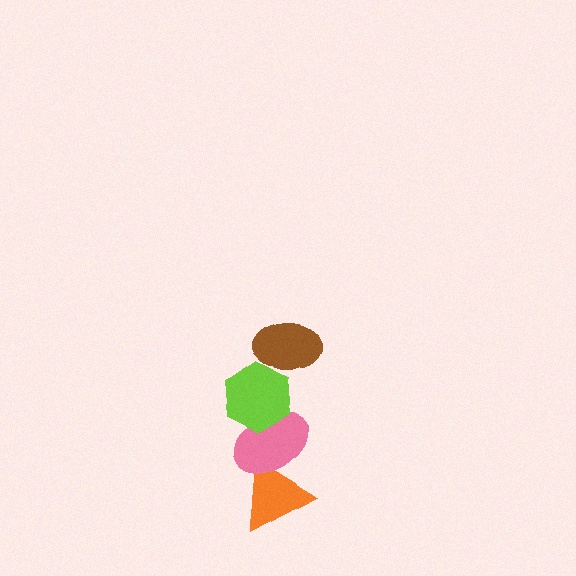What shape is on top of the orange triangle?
The pink ellipse is on top of the orange triangle.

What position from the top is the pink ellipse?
The pink ellipse is 3rd from the top.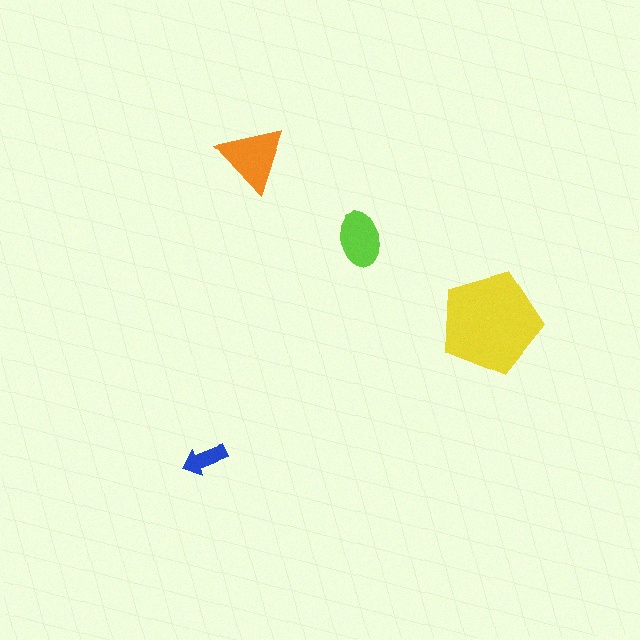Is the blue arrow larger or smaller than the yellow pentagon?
Smaller.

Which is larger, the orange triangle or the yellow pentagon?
The yellow pentagon.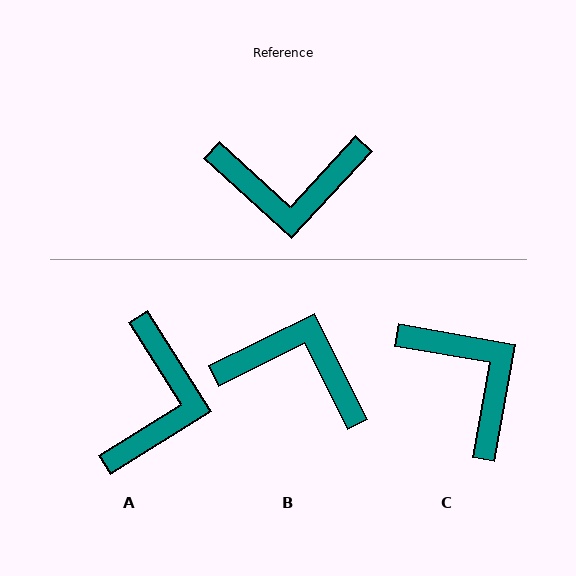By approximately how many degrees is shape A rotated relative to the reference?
Approximately 75 degrees counter-clockwise.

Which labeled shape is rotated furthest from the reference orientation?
B, about 159 degrees away.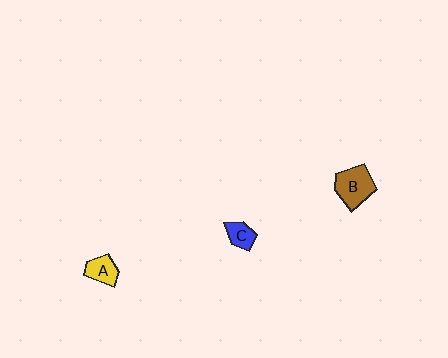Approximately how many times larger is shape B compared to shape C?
Approximately 2.0 times.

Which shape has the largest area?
Shape B (brown).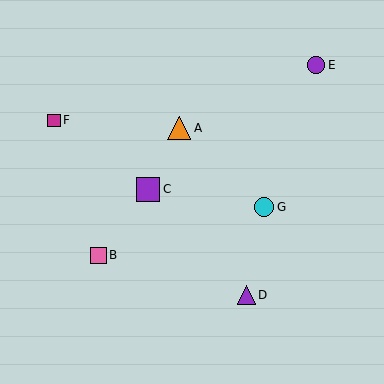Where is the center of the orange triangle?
The center of the orange triangle is at (179, 128).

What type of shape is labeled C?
Shape C is a purple square.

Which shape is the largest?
The purple square (labeled C) is the largest.